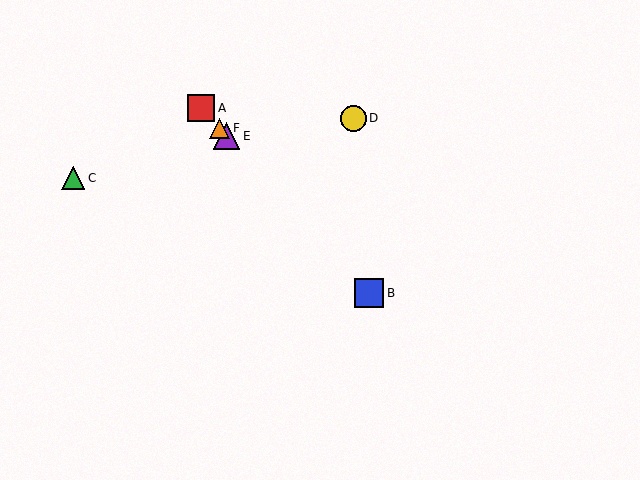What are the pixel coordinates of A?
Object A is at (201, 108).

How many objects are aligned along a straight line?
4 objects (A, B, E, F) are aligned along a straight line.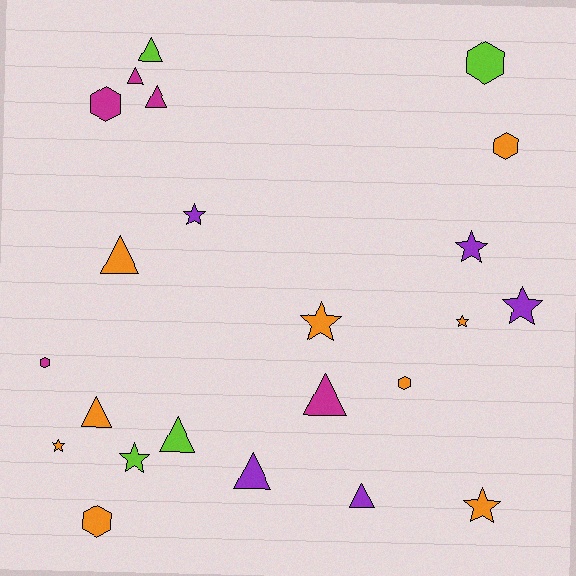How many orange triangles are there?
There are 2 orange triangles.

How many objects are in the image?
There are 23 objects.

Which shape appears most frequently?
Triangle, with 9 objects.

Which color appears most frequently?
Orange, with 9 objects.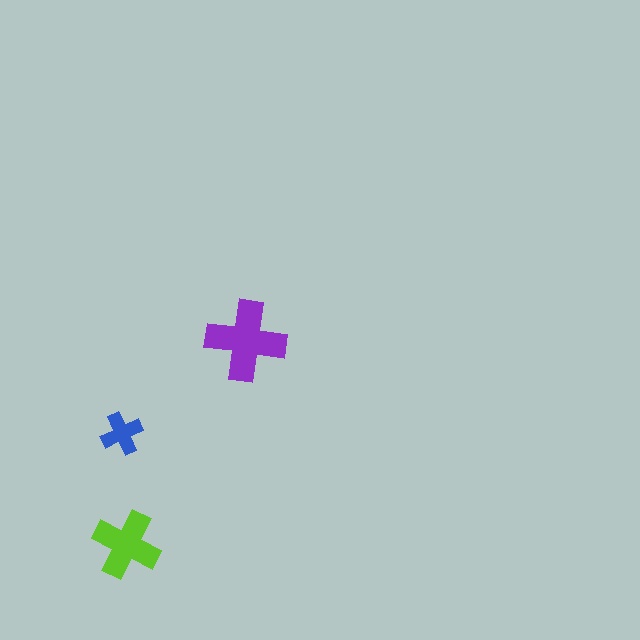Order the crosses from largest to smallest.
the purple one, the lime one, the blue one.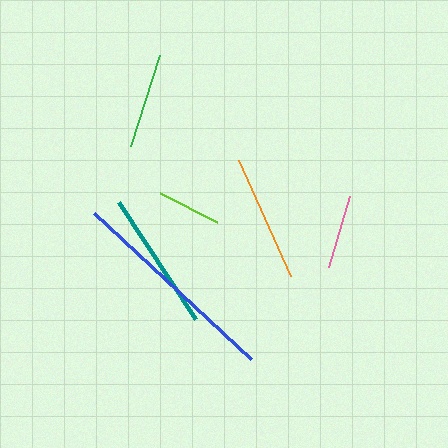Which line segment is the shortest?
The lime line is the shortest at approximately 64 pixels.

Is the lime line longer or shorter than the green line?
The green line is longer than the lime line.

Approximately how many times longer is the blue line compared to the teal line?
The blue line is approximately 1.5 times the length of the teal line.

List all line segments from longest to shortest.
From longest to shortest: blue, teal, orange, green, pink, lime.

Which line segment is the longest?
The blue line is the longest at approximately 215 pixels.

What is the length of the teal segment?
The teal segment is approximately 140 pixels long.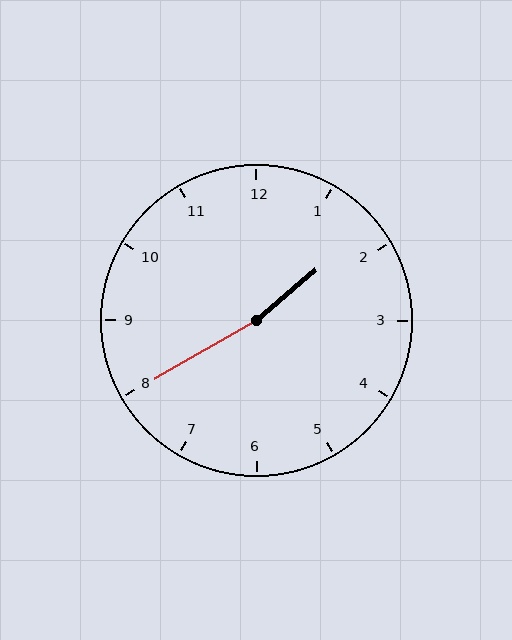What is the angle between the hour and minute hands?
Approximately 170 degrees.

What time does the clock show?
1:40.